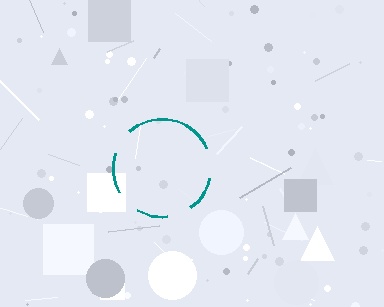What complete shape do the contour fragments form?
The contour fragments form a circle.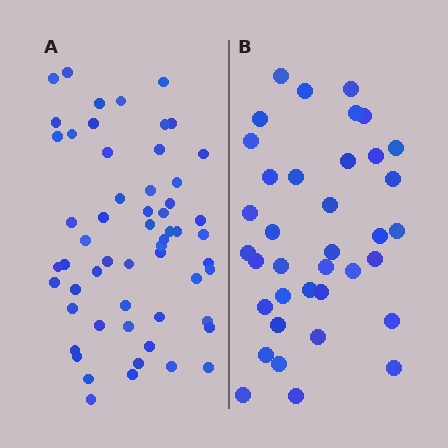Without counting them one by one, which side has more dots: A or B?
Region A (the left region) has more dots.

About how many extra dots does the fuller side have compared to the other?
Region A has approximately 20 more dots than region B.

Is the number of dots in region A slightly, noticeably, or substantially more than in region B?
Region A has substantially more. The ratio is roughly 1.5 to 1.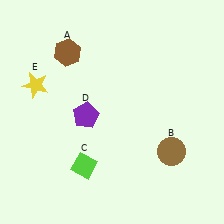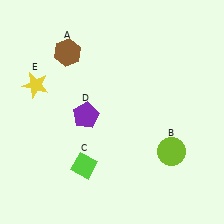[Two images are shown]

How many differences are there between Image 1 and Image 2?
There is 1 difference between the two images.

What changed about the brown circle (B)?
In Image 1, B is brown. In Image 2, it changed to lime.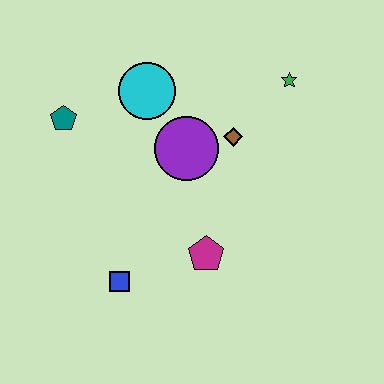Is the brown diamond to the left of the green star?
Yes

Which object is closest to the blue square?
The magenta pentagon is closest to the blue square.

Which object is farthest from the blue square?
The green star is farthest from the blue square.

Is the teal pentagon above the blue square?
Yes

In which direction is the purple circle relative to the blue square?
The purple circle is above the blue square.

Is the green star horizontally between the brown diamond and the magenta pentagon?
No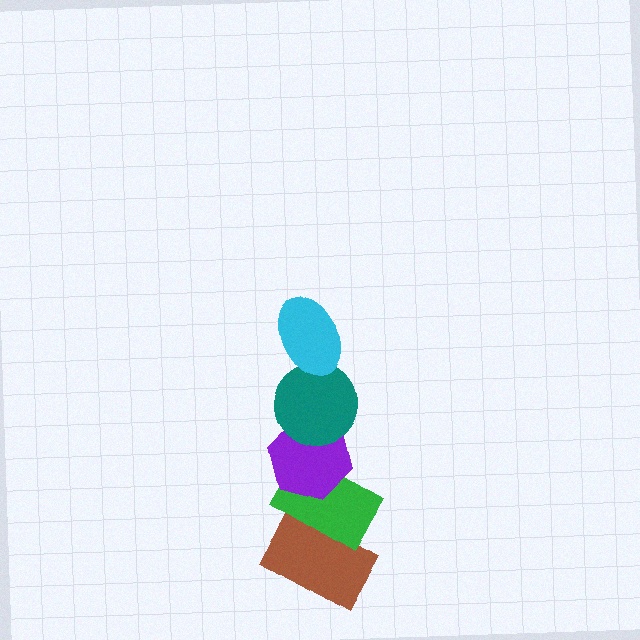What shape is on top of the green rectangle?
The purple hexagon is on top of the green rectangle.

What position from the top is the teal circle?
The teal circle is 2nd from the top.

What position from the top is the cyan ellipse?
The cyan ellipse is 1st from the top.